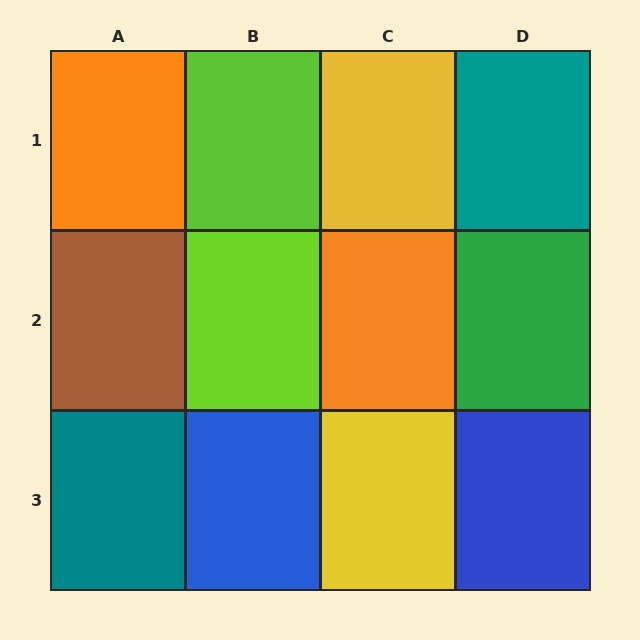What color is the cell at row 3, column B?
Blue.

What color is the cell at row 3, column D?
Blue.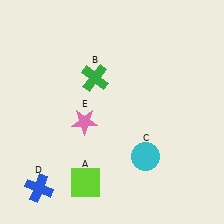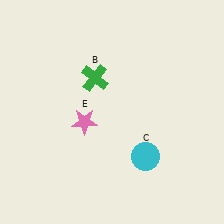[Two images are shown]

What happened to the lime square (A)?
The lime square (A) was removed in Image 2. It was in the bottom-left area of Image 1.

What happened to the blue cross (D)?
The blue cross (D) was removed in Image 2. It was in the bottom-left area of Image 1.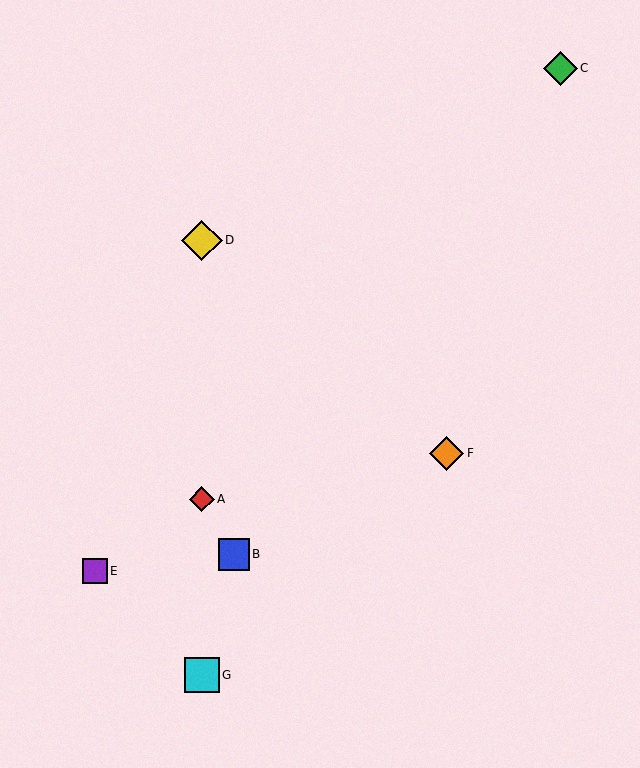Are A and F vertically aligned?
No, A is at x≈202 and F is at x≈446.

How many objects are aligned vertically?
3 objects (A, D, G) are aligned vertically.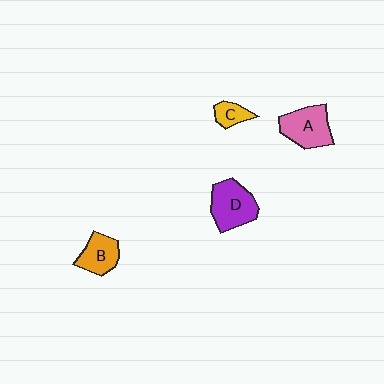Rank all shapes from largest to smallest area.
From largest to smallest: D (purple), A (pink), B (orange), C (yellow).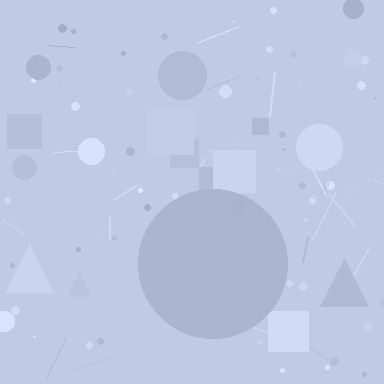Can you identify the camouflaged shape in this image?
The camouflaged shape is a circle.